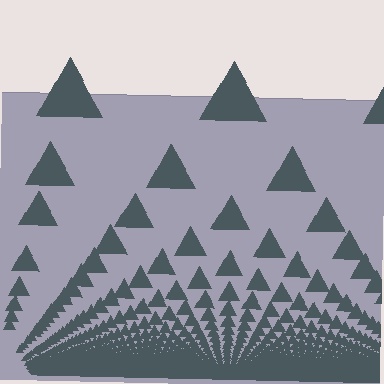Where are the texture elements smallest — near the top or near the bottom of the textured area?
Near the bottom.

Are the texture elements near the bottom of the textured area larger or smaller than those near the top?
Smaller. The gradient is inverted — elements near the bottom are smaller and denser.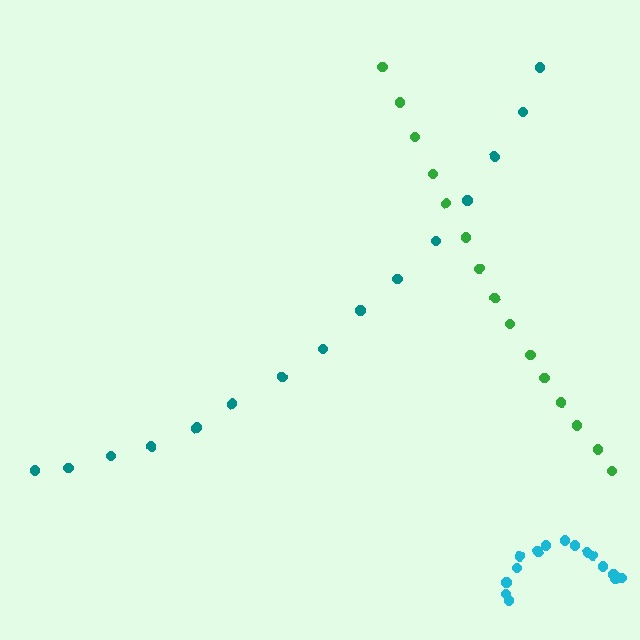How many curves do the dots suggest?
There are 3 distinct paths.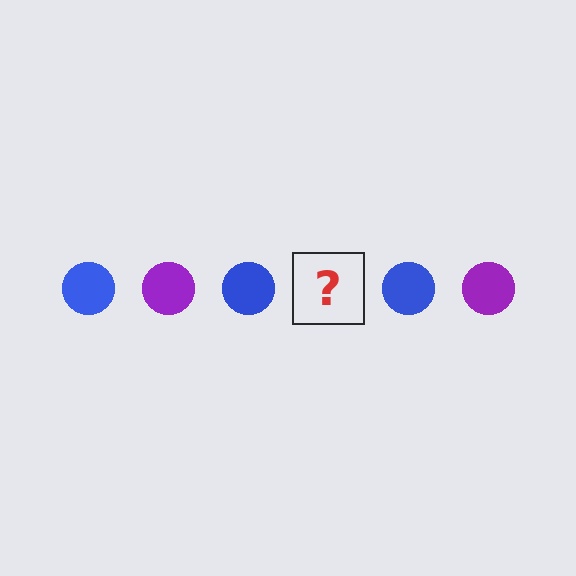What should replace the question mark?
The question mark should be replaced with a purple circle.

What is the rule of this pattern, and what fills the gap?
The rule is that the pattern cycles through blue, purple circles. The gap should be filled with a purple circle.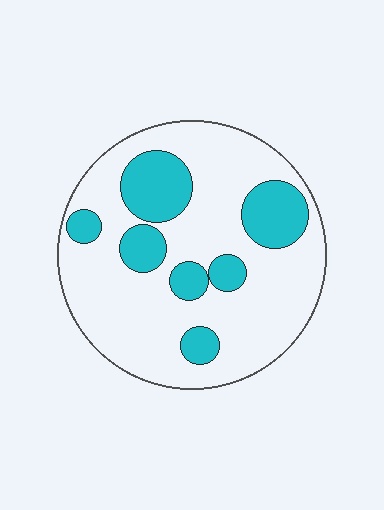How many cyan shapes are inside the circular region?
7.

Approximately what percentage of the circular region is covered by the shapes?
Approximately 25%.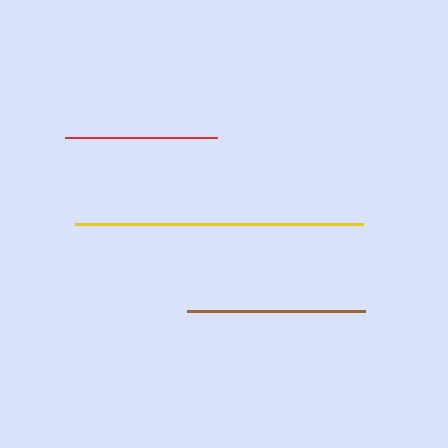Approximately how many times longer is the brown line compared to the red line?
The brown line is approximately 1.2 times the length of the red line.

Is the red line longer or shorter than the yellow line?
The yellow line is longer than the red line.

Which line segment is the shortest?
The red line is the shortest at approximately 152 pixels.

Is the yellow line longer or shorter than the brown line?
The yellow line is longer than the brown line.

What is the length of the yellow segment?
The yellow segment is approximately 288 pixels long.